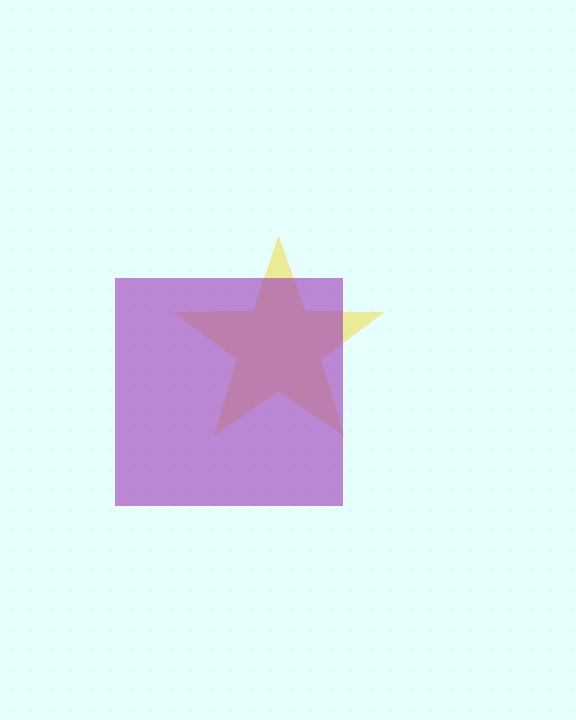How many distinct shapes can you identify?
There are 2 distinct shapes: a yellow star, a purple square.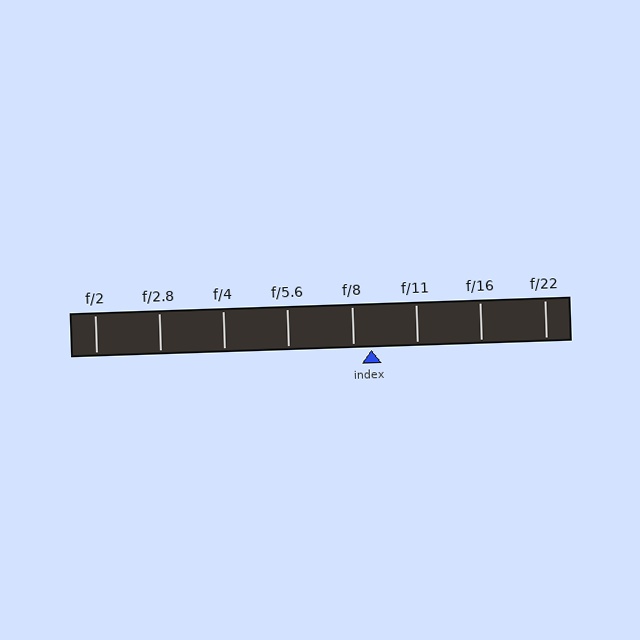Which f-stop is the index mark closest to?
The index mark is closest to f/8.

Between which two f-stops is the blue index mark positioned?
The index mark is between f/8 and f/11.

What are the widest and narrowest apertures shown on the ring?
The widest aperture shown is f/2 and the narrowest is f/22.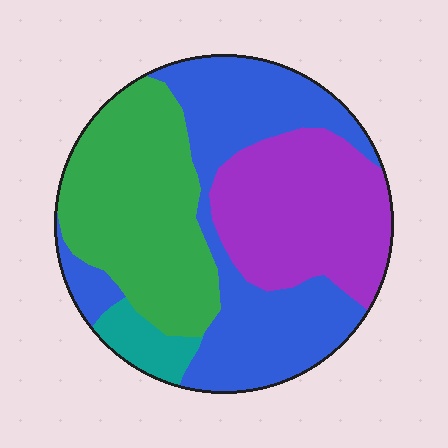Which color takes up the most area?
Blue, at roughly 35%.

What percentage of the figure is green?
Green covers 31% of the figure.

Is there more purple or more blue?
Blue.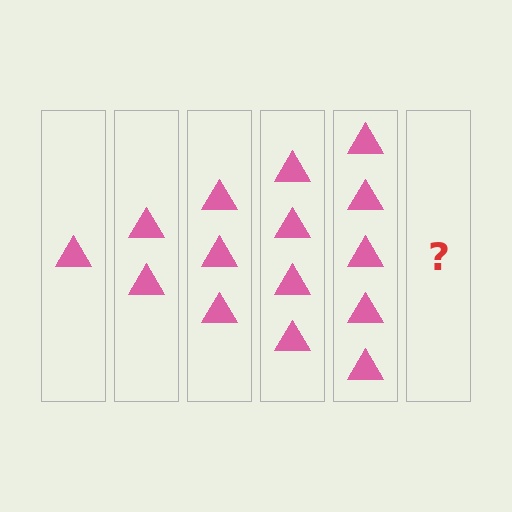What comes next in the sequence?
The next element should be 6 triangles.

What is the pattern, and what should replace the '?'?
The pattern is that each step adds one more triangle. The '?' should be 6 triangles.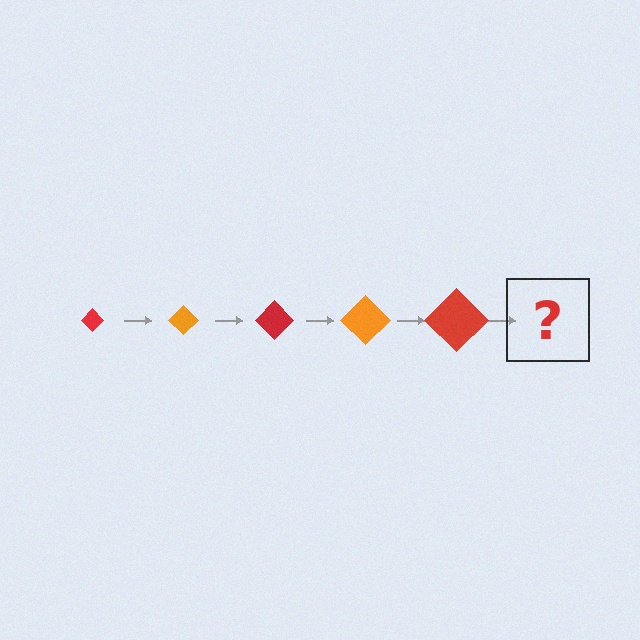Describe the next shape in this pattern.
It should be an orange diamond, larger than the previous one.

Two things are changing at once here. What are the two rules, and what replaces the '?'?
The two rules are that the diamond grows larger each step and the color cycles through red and orange. The '?' should be an orange diamond, larger than the previous one.